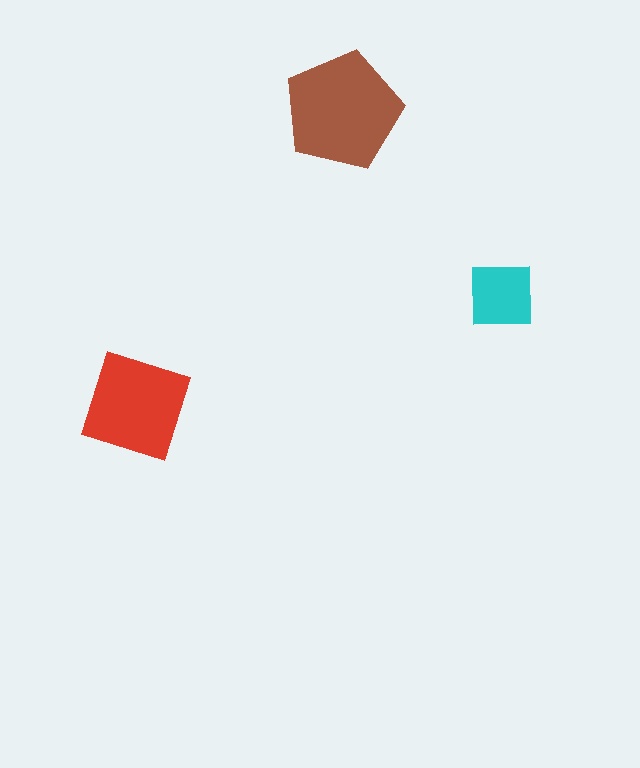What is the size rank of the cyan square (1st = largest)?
3rd.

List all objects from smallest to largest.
The cyan square, the red diamond, the brown pentagon.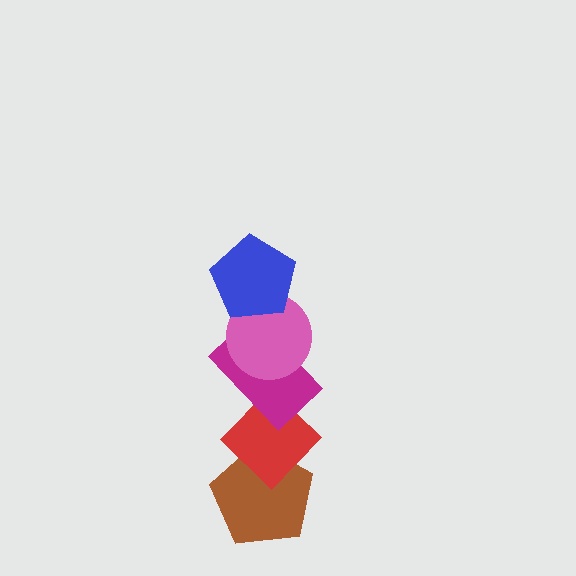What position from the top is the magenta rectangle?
The magenta rectangle is 3rd from the top.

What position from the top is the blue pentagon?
The blue pentagon is 1st from the top.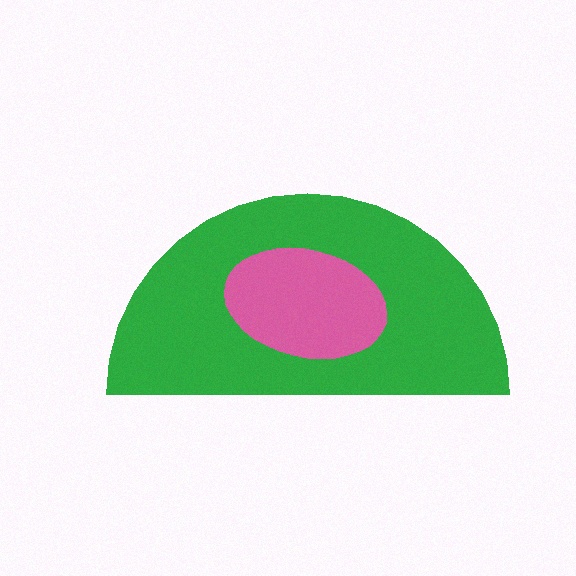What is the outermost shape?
The green semicircle.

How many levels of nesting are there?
2.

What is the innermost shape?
The pink ellipse.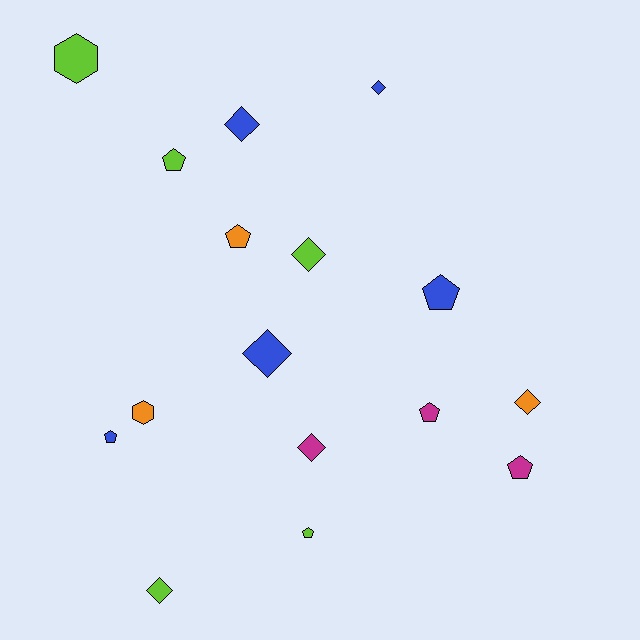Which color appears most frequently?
Lime, with 5 objects.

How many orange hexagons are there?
There is 1 orange hexagon.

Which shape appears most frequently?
Diamond, with 7 objects.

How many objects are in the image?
There are 16 objects.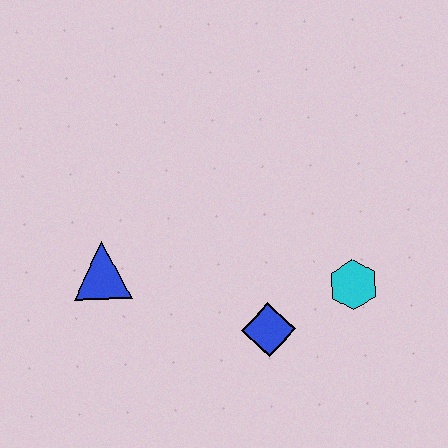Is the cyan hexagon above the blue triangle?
No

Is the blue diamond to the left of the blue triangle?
No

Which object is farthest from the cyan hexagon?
The blue triangle is farthest from the cyan hexagon.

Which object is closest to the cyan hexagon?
The blue diamond is closest to the cyan hexagon.